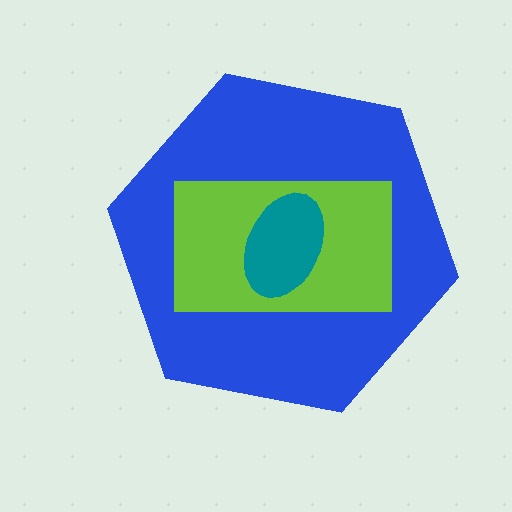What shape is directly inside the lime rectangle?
The teal ellipse.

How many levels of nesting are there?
3.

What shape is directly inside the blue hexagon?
The lime rectangle.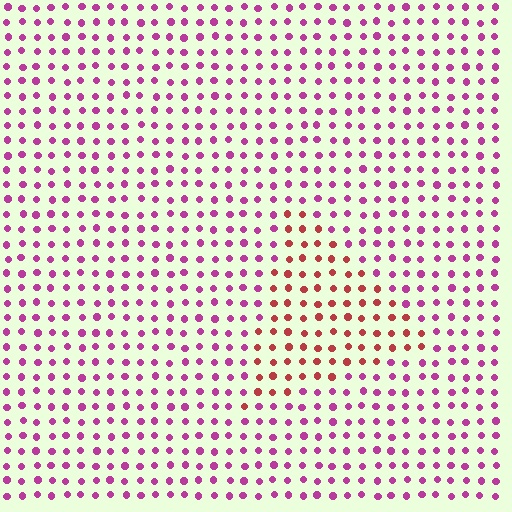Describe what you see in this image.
The image is filled with small magenta elements in a uniform arrangement. A triangle-shaped region is visible where the elements are tinted to a slightly different hue, forming a subtle color boundary.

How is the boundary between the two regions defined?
The boundary is defined purely by a slight shift in hue (about 43 degrees). Spacing, size, and orientation are identical on both sides.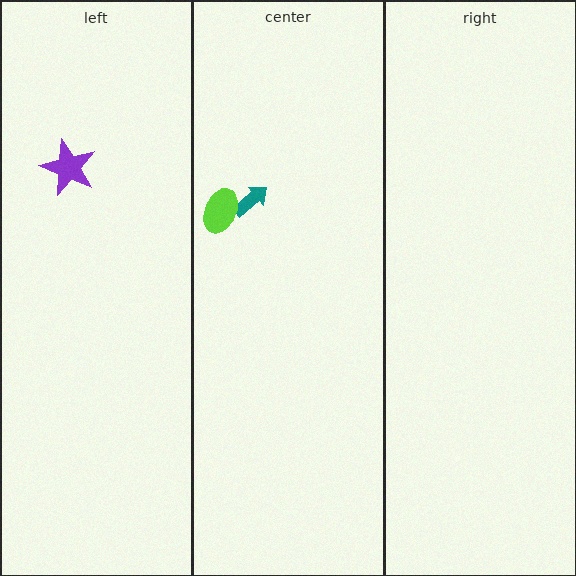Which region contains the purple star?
The left region.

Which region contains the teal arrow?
The center region.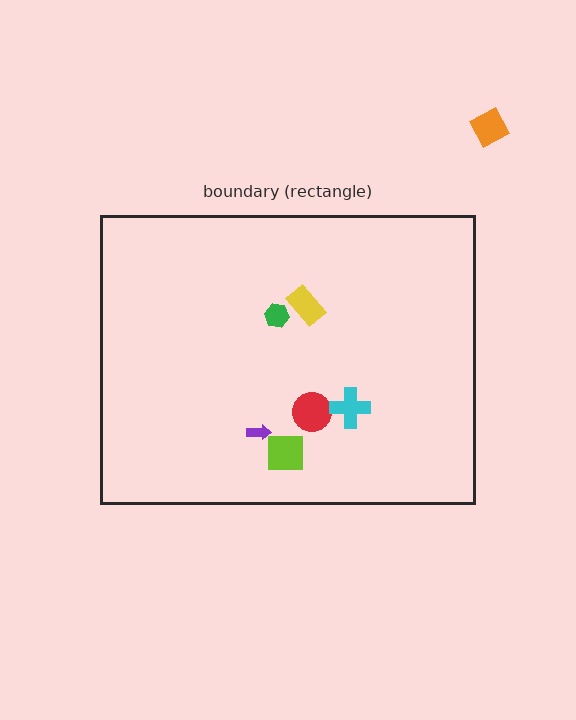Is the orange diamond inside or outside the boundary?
Outside.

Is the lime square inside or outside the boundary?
Inside.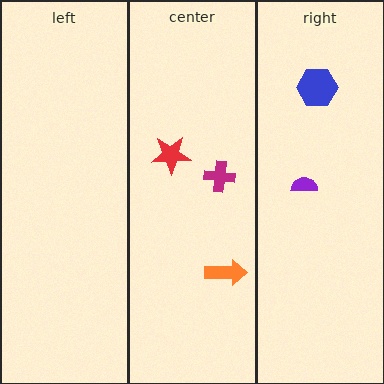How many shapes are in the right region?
2.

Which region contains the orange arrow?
The center region.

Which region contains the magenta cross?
The center region.